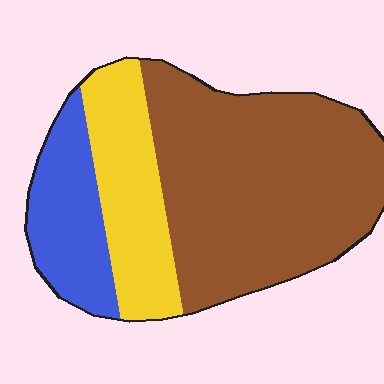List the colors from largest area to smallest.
From largest to smallest: brown, yellow, blue.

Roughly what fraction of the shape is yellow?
Yellow covers 23% of the shape.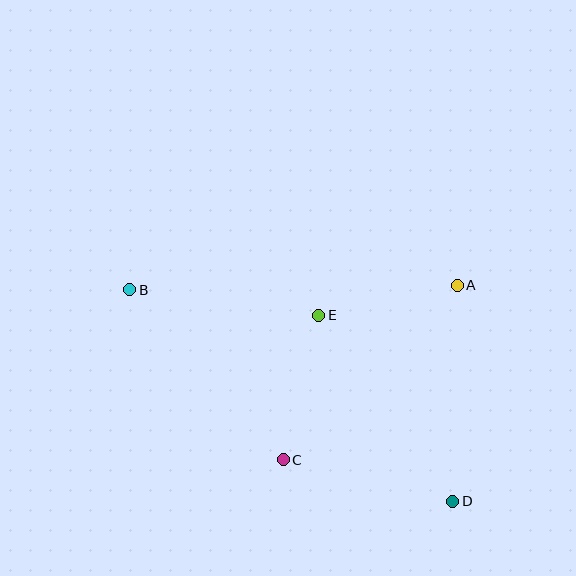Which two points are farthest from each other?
Points B and D are farthest from each other.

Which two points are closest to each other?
Points A and E are closest to each other.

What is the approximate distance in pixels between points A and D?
The distance between A and D is approximately 216 pixels.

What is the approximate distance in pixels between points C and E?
The distance between C and E is approximately 149 pixels.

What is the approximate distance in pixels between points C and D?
The distance between C and D is approximately 174 pixels.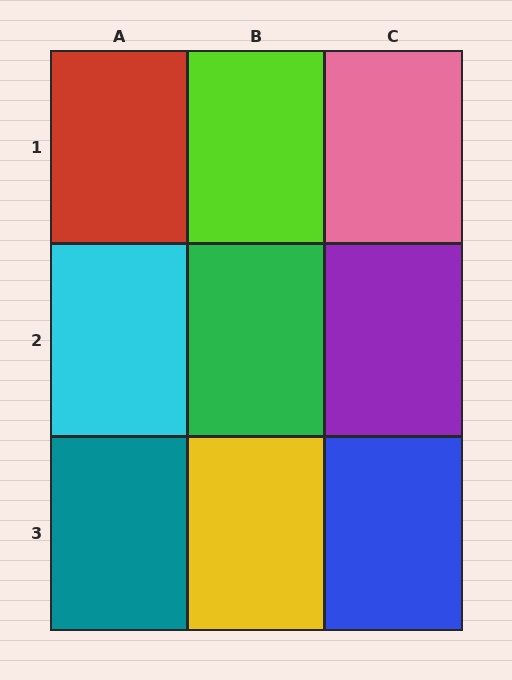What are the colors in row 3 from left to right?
Teal, yellow, blue.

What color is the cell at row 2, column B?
Green.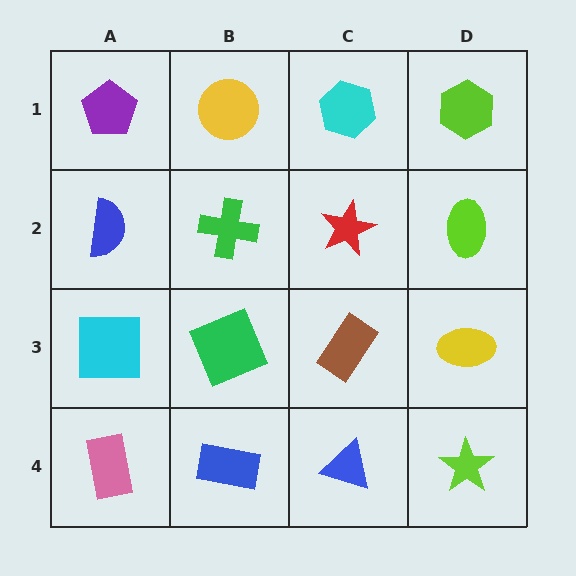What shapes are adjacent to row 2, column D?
A lime hexagon (row 1, column D), a yellow ellipse (row 3, column D), a red star (row 2, column C).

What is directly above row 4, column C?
A brown rectangle.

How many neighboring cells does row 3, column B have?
4.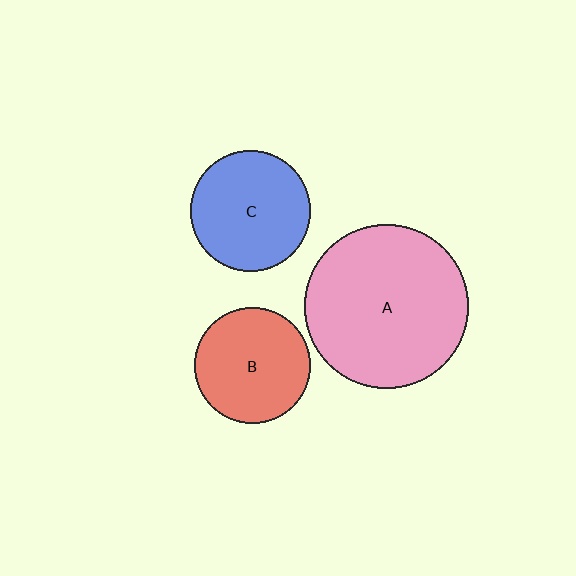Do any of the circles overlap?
No, none of the circles overlap.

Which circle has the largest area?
Circle A (pink).